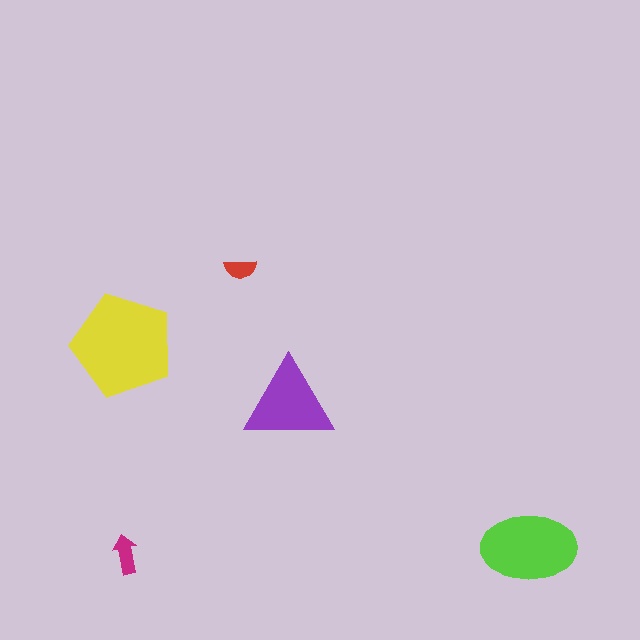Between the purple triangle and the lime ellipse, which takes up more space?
The lime ellipse.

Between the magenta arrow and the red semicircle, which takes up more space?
The magenta arrow.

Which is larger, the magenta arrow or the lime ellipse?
The lime ellipse.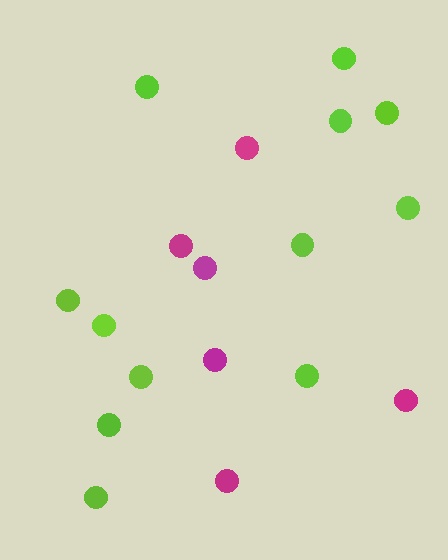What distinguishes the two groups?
There are 2 groups: one group of lime circles (12) and one group of magenta circles (6).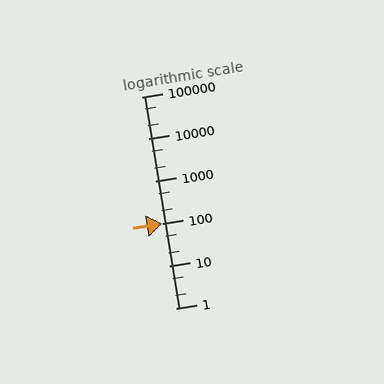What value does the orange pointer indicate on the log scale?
The pointer indicates approximately 100.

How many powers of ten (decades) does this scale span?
The scale spans 5 decades, from 1 to 100000.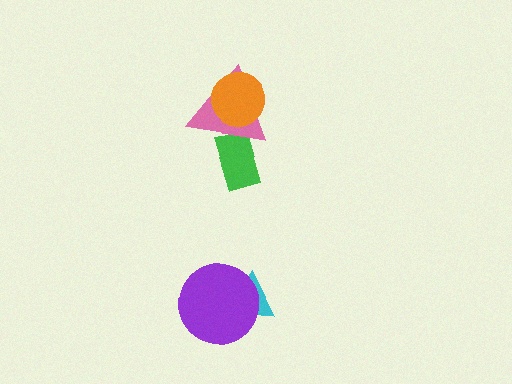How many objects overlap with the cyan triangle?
1 object overlaps with the cyan triangle.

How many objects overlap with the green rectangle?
1 object overlaps with the green rectangle.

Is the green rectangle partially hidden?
Yes, it is partially covered by another shape.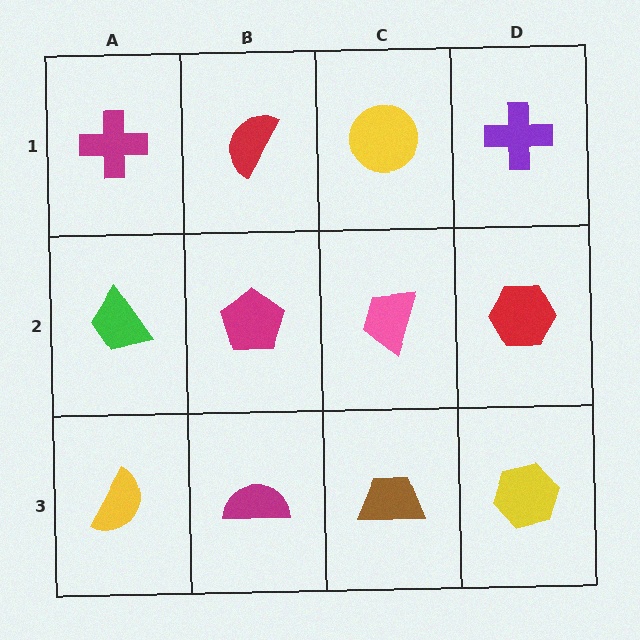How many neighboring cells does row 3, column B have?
3.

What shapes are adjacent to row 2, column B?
A red semicircle (row 1, column B), a magenta semicircle (row 3, column B), a green trapezoid (row 2, column A), a pink trapezoid (row 2, column C).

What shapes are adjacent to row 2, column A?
A magenta cross (row 1, column A), a yellow semicircle (row 3, column A), a magenta pentagon (row 2, column B).